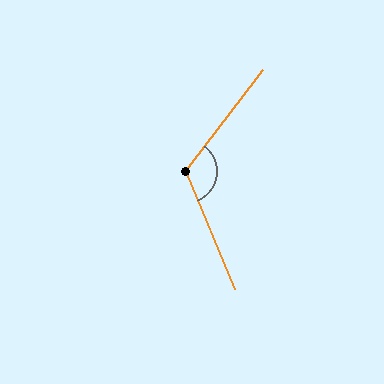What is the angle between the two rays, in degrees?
Approximately 120 degrees.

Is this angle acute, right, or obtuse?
It is obtuse.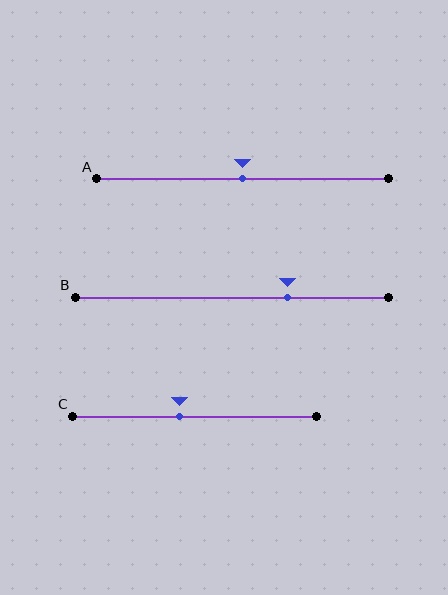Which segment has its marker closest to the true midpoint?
Segment A has its marker closest to the true midpoint.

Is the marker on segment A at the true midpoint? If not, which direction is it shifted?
Yes, the marker on segment A is at the true midpoint.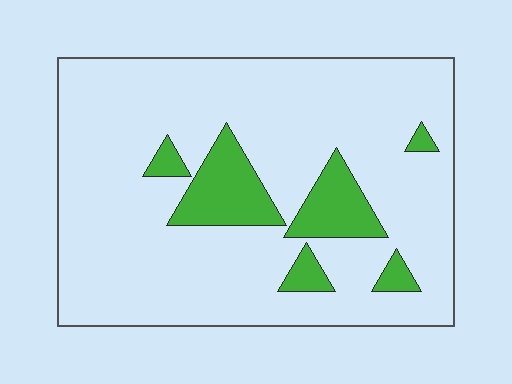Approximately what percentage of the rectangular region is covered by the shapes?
Approximately 15%.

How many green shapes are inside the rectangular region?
6.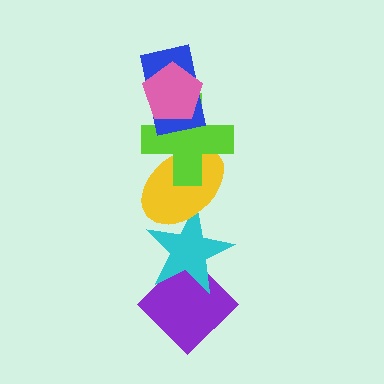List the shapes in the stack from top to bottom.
From top to bottom: the pink pentagon, the blue rectangle, the lime cross, the yellow ellipse, the cyan star, the purple diamond.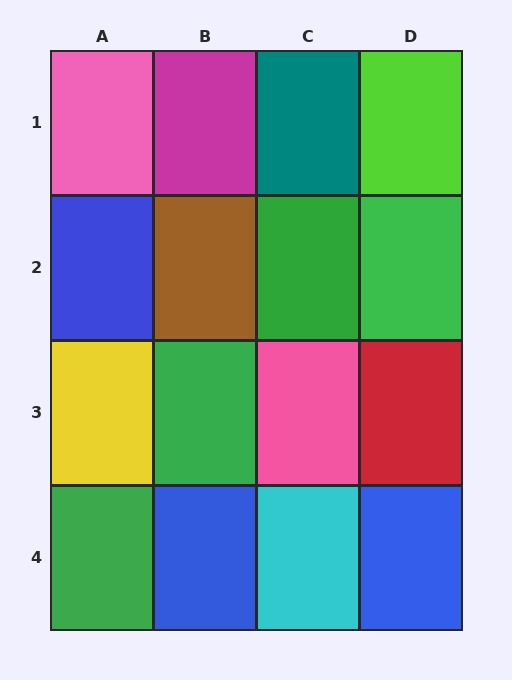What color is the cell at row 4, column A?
Green.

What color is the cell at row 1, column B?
Magenta.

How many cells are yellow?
1 cell is yellow.